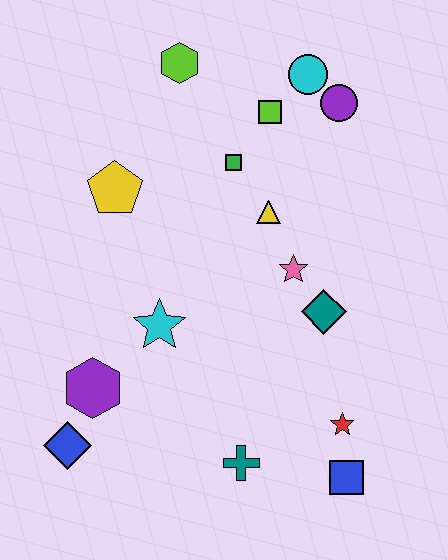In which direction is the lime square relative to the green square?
The lime square is above the green square.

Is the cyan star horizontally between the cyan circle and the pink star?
No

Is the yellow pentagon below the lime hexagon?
Yes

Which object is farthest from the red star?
The lime hexagon is farthest from the red star.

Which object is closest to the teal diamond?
The pink star is closest to the teal diamond.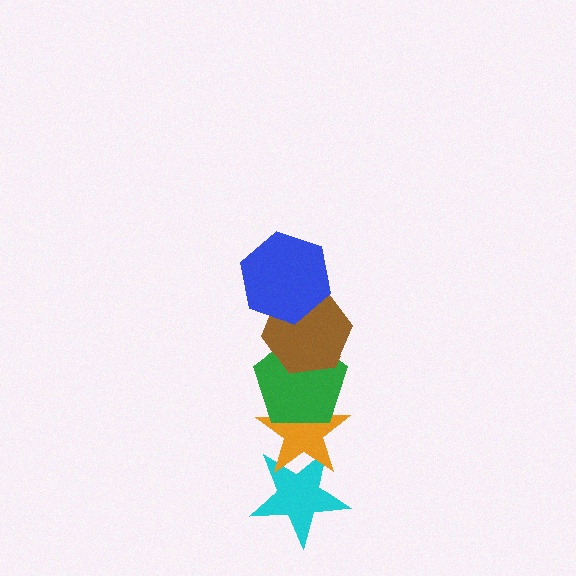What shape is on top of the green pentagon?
The brown hexagon is on top of the green pentagon.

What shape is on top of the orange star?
The green pentagon is on top of the orange star.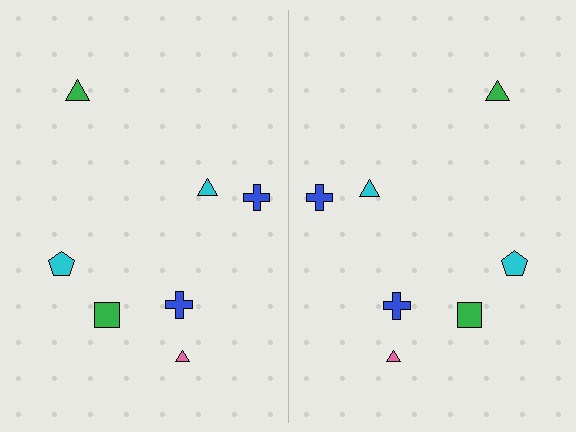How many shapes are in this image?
There are 14 shapes in this image.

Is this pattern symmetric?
Yes, this pattern has bilateral (reflection) symmetry.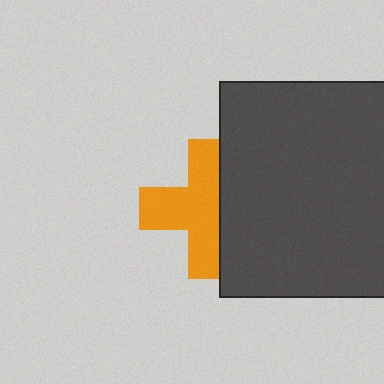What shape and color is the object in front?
The object in front is a dark gray rectangle.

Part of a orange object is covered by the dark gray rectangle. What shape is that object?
It is a cross.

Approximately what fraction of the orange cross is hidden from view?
Roughly 35% of the orange cross is hidden behind the dark gray rectangle.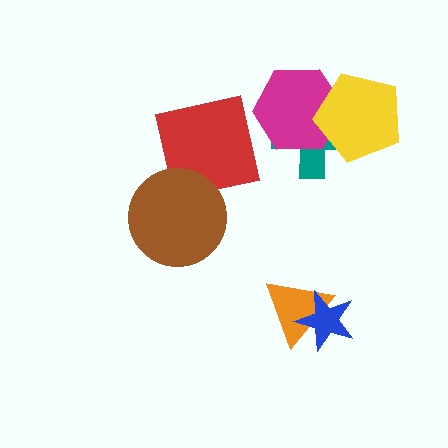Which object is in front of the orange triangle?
The blue star is in front of the orange triangle.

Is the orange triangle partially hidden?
Yes, it is partially covered by another shape.